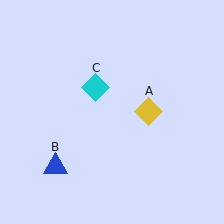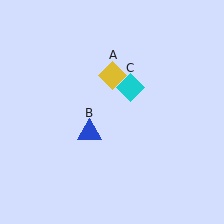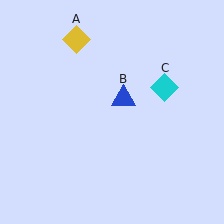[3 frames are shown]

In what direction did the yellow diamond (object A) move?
The yellow diamond (object A) moved up and to the left.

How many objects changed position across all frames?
3 objects changed position: yellow diamond (object A), blue triangle (object B), cyan diamond (object C).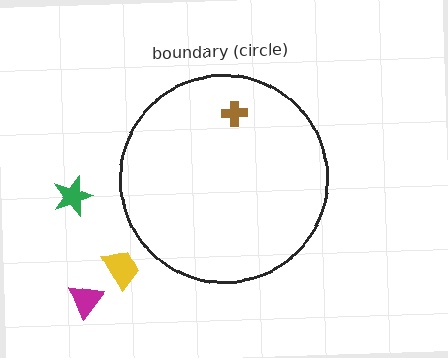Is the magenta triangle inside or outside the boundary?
Outside.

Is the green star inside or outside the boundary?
Outside.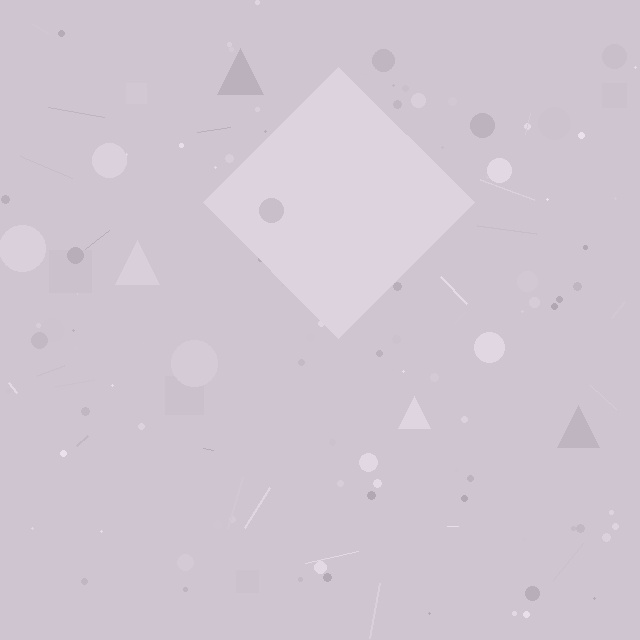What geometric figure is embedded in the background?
A diamond is embedded in the background.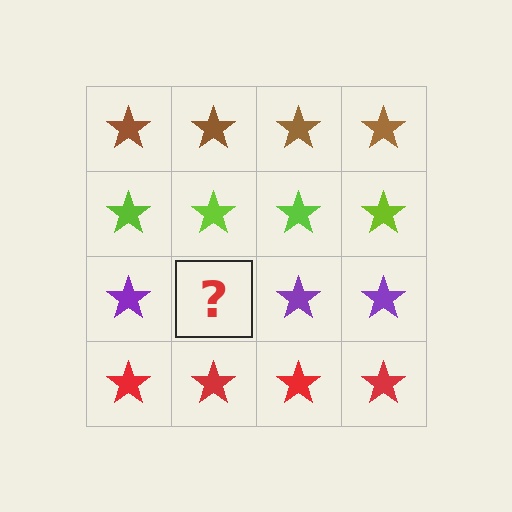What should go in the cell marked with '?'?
The missing cell should contain a purple star.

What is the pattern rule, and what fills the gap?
The rule is that each row has a consistent color. The gap should be filled with a purple star.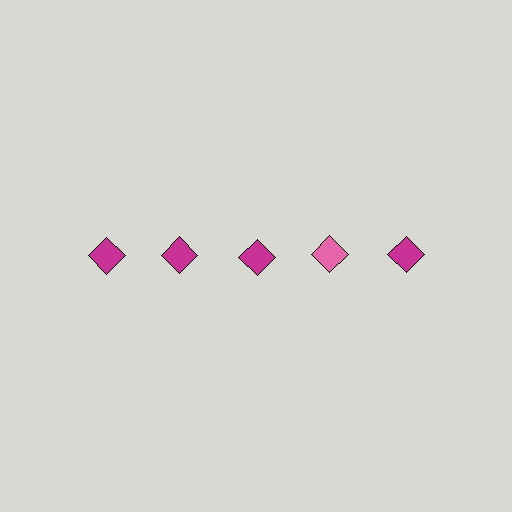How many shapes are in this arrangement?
There are 5 shapes arranged in a grid pattern.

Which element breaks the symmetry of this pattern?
The pink diamond in the top row, second from right column breaks the symmetry. All other shapes are magenta diamonds.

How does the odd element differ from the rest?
It has a different color: pink instead of magenta.